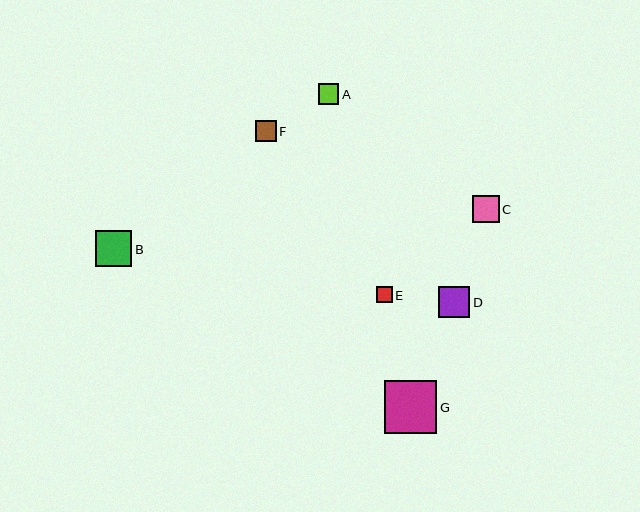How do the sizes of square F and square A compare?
Square F and square A are approximately the same size.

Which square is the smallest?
Square E is the smallest with a size of approximately 16 pixels.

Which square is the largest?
Square G is the largest with a size of approximately 53 pixels.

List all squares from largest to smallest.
From largest to smallest: G, B, D, C, F, A, E.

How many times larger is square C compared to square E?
Square C is approximately 1.7 times the size of square E.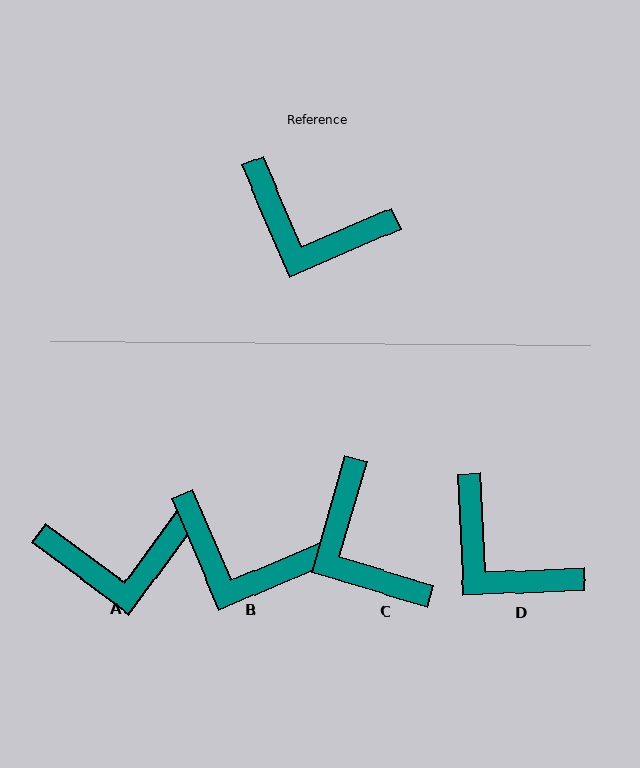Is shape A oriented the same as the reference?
No, it is off by about 30 degrees.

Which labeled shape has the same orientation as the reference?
B.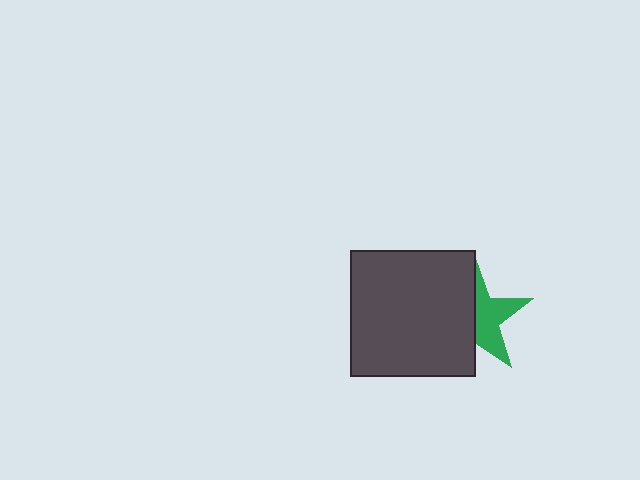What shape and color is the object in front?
The object in front is a dark gray square.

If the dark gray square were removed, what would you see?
You would see the complete green star.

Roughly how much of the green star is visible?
About half of it is visible (roughly 49%).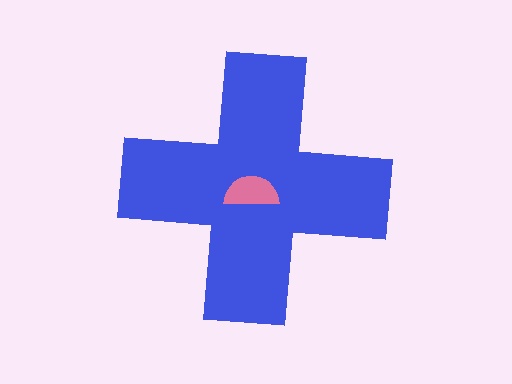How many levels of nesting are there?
2.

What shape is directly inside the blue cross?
The pink semicircle.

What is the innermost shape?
The pink semicircle.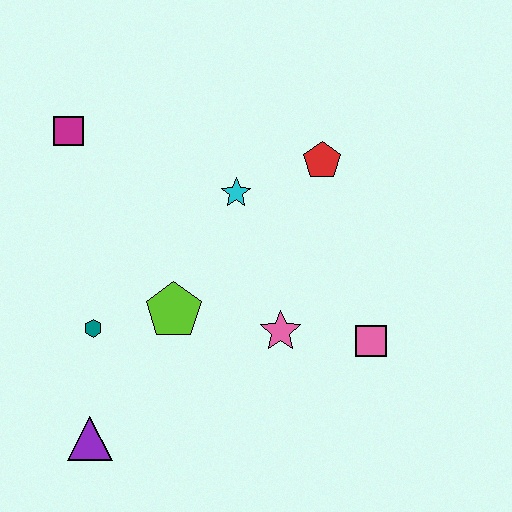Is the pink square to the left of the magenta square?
No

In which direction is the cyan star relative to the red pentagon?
The cyan star is to the left of the red pentagon.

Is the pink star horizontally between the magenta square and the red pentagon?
Yes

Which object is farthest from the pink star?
The magenta square is farthest from the pink star.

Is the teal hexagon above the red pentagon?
No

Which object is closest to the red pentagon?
The cyan star is closest to the red pentagon.